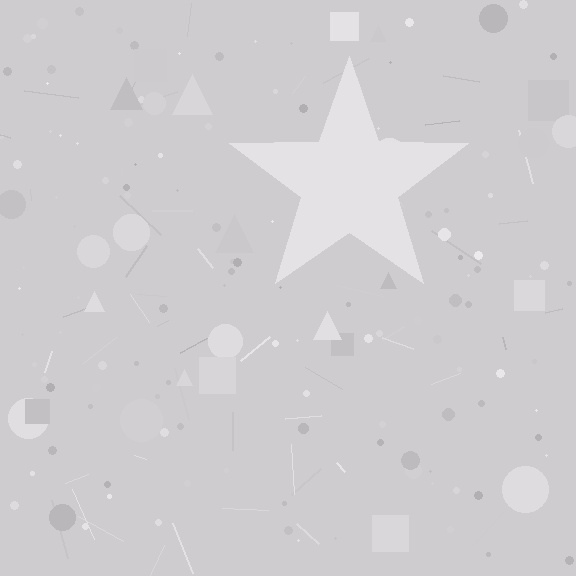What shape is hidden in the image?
A star is hidden in the image.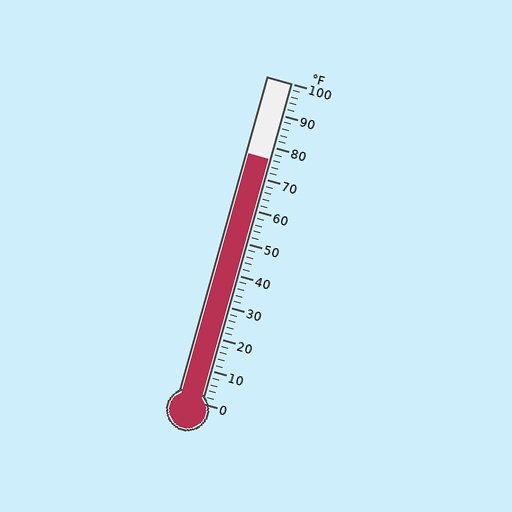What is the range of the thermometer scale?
The thermometer scale ranges from 0°F to 100°F.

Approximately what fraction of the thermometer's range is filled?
The thermometer is filled to approximately 75% of its range.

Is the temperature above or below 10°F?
The temperature is above 10°F.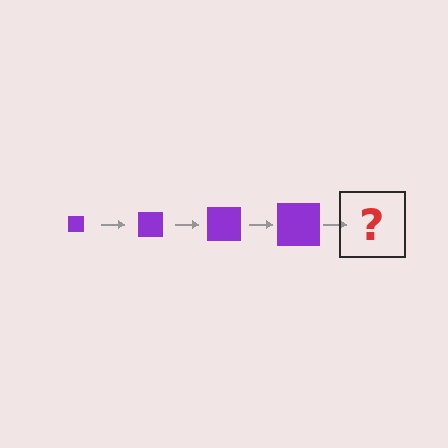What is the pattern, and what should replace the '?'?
The pattern is that the square gets progressively larger each step. The '?' should be a purple square, larger than the previous one.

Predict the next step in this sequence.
The next step is a purple square, larger than the previous one.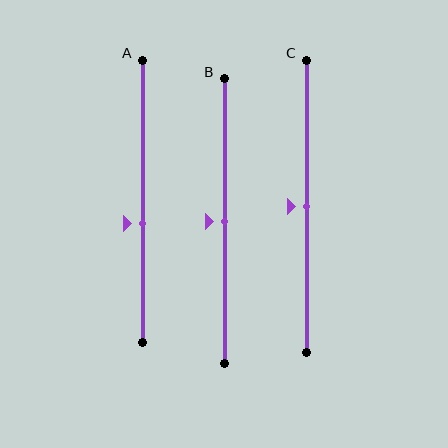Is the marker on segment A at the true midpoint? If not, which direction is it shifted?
No, the marker on segment A is shifted downward by about 8% of the segment length.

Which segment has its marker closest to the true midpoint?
Segment B has its marker closest to the true midpoint.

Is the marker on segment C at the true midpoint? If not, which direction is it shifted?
Yes, the marker on segment C is at the true midpoint.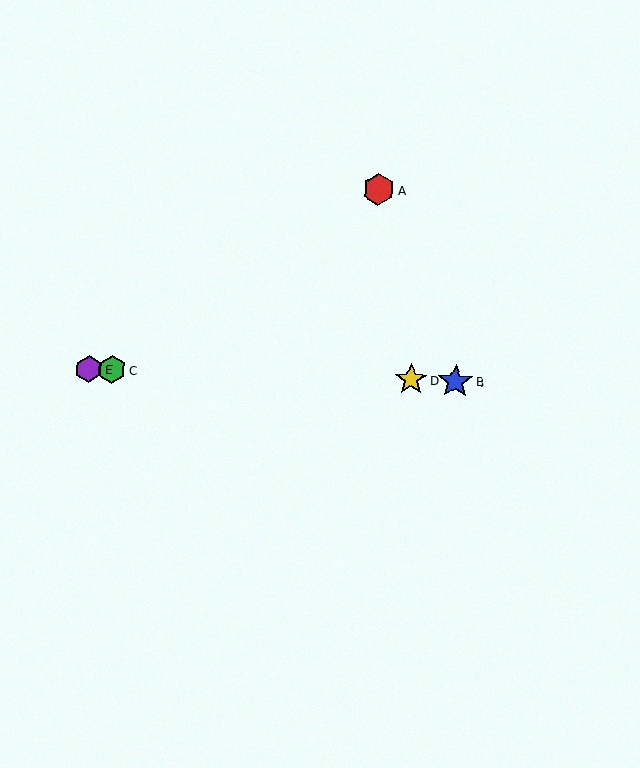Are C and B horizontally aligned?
Yes, both are at y≈370.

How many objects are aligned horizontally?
4 objects (B, C, D, E) are aligned horizontally.